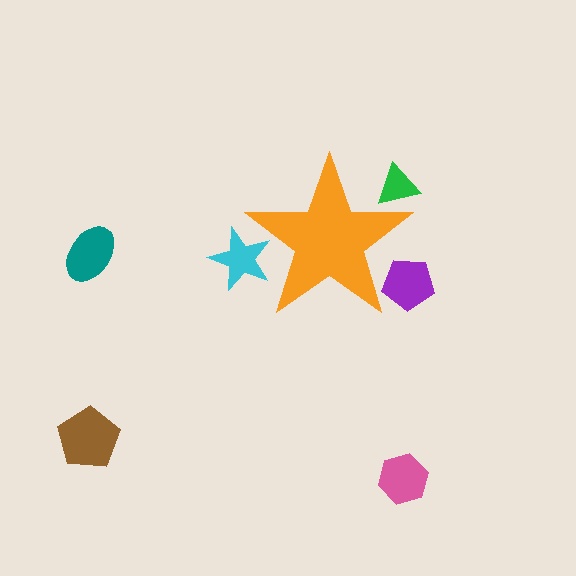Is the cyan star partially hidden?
Yes, the cyan star is partially hidden behind the orange star.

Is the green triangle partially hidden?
Yes, the green triangle is partially hidden behind the orange star.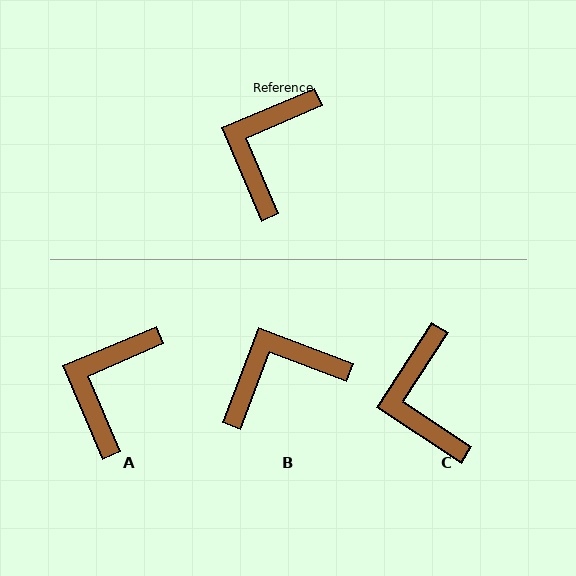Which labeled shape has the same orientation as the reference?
A.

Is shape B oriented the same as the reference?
No, it is off by about 44 degrees.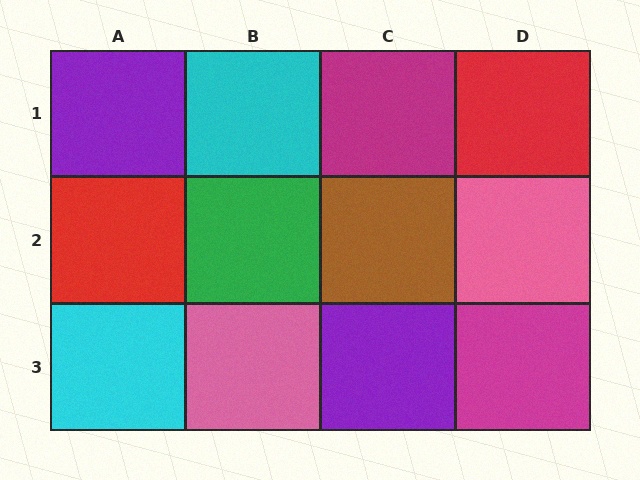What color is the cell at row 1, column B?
Cyan.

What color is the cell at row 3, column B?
Pink.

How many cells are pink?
2 cells are pink.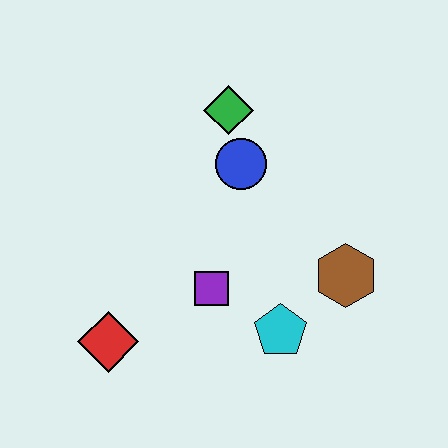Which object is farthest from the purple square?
The green diamond is farthest from the purple square.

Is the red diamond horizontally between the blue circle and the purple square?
No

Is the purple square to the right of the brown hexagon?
No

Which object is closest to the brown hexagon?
The cyan pentagon is closest to the brown hexagon.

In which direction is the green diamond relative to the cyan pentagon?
The green diamond is above the cyan pentagon.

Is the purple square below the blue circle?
Yes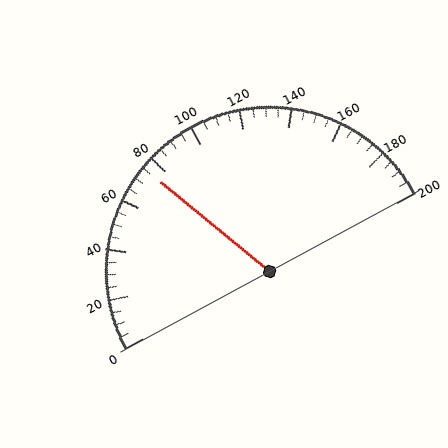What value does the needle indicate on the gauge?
The needle indicates approximately 75.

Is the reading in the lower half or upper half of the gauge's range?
The reading is in the lower half of the range (0 to 200).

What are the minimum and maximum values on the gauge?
The gauge ranges from 0 to 200.